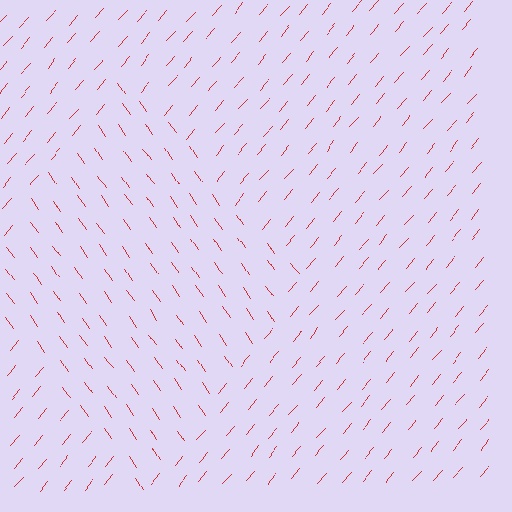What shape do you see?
I see a diamond.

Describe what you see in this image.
The image is filled with small red line segments. A diamond region in the image has lines oriented differently from the surrounding lines, creating a visible texture boundary.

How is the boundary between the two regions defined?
The boundary is defined purely by a change in line orientation (approximately 75 degrees difference). All lines are the same color and thickness.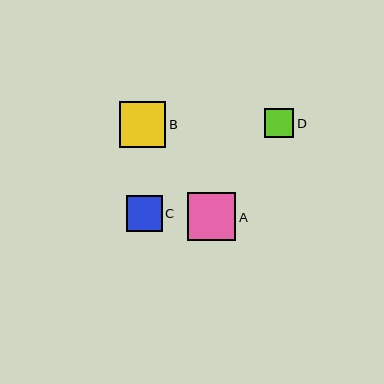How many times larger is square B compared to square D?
Square B is approximately 1.6 times the size of square D.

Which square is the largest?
Square A is the largest with a size of approximately 48 pixels.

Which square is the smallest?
Square D is the smallest with a size of approximately 29 pixels.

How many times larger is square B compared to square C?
Square B is approximately 1.3 times the size of square C.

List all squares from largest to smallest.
From largest to smallest: A, B, C, D.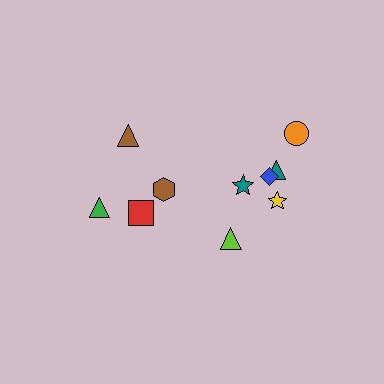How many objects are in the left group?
There are 4 objects.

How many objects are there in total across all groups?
There are 10 objects.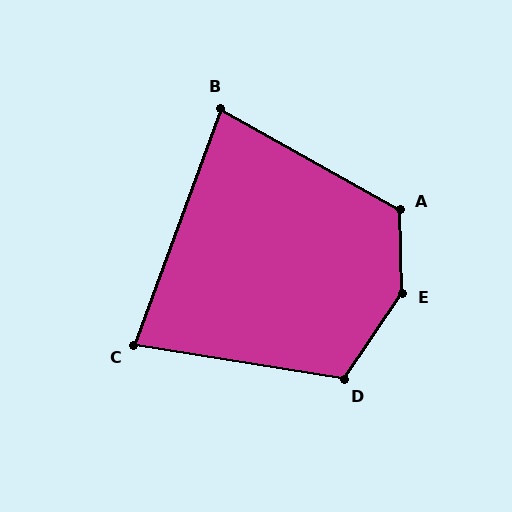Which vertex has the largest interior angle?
E, at approximately 144 degrees.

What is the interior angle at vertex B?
Approximately 81 degrees (acute).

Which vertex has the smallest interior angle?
C, at approximately 79 degrees.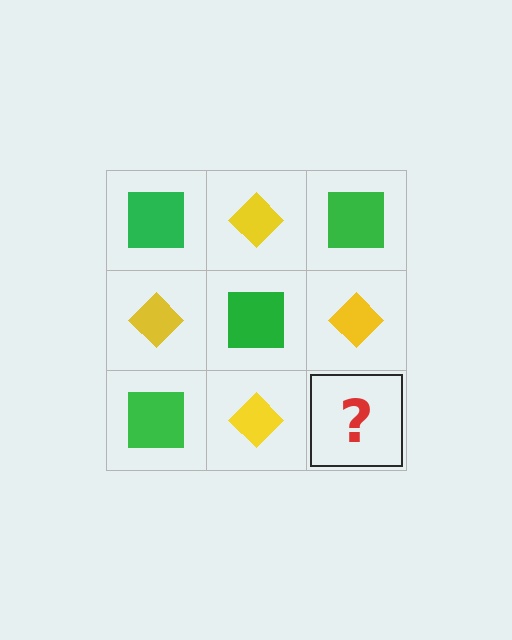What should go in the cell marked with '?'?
The missing cell should contain a green square.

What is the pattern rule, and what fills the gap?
The rule is that it alternates green square and yellow diamond in a checkerboard pattern. The gap should be filled with a green square.